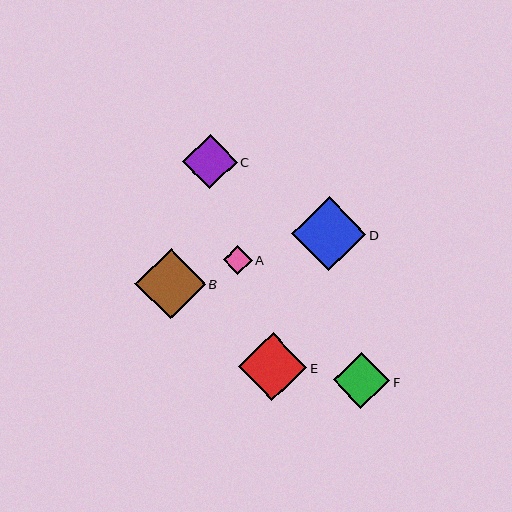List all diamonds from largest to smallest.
From largest to smallest: D, B, E, F, C, A.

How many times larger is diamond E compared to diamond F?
Diamond E is approximately 1.2 times the size of diamond F.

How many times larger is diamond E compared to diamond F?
Diamond E is approximately 1.2 times the size of diamond F.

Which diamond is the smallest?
Diamond A is the smallest with a size of approximately 29 pixels.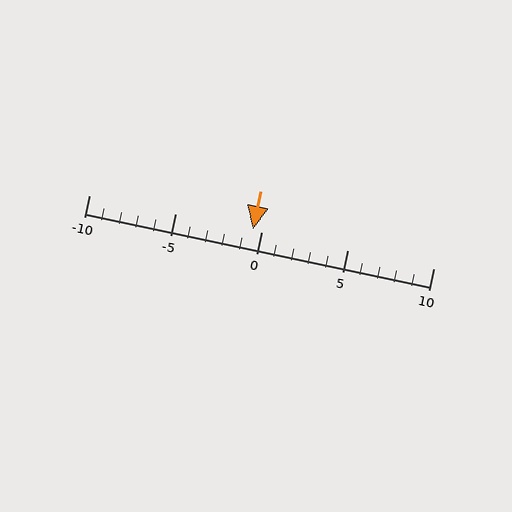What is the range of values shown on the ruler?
The ruler shows values from -10 to 10.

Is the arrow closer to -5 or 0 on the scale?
The arrow is closer to 0.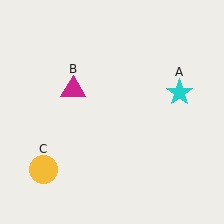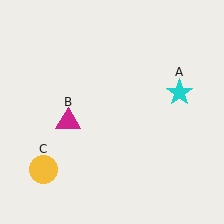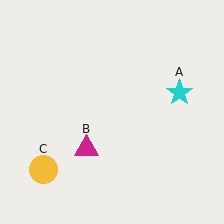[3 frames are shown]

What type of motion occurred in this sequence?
The magenta triangle (object B) rotated counterclockwise around the center of the scene.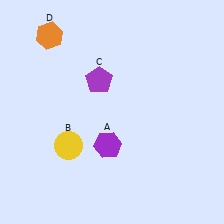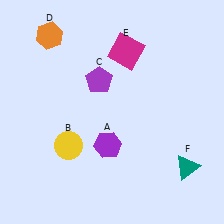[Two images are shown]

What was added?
A magenta square (E), a teal triangle (F) were added in Image 2.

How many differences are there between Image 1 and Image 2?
There are 2 differences between the two images.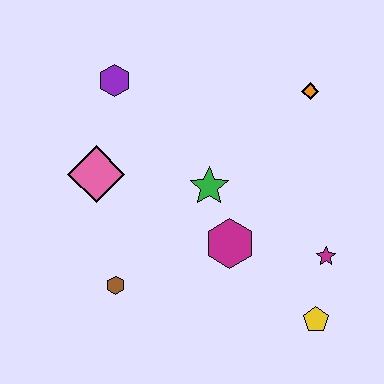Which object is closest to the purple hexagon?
The pink diamond is closest to the purple hexagon.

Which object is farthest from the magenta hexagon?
The purple hexagon is farthest from the magenta hexagon.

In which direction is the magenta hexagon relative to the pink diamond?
The magenta hexagon is to the right of the pink diamond.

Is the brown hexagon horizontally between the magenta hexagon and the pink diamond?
Yes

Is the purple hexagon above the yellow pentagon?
Yes